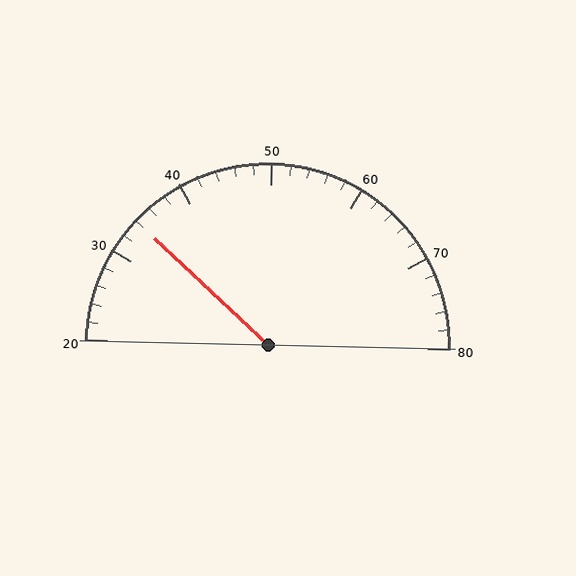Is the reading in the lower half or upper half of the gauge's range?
The reading is in the lower half of the range (20 to 80).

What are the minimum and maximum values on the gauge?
The gauge ranges from 20 to 80.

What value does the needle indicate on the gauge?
The needle indicates approximately 34.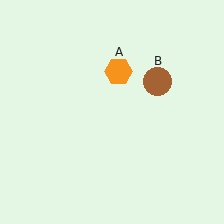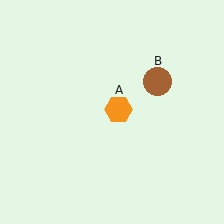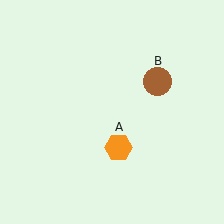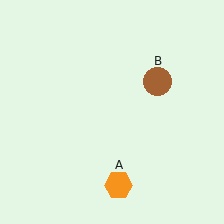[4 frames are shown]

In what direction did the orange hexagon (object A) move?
The orange hexagon (object A) moved down.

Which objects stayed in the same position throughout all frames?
Brown circle (object B) remained stationary.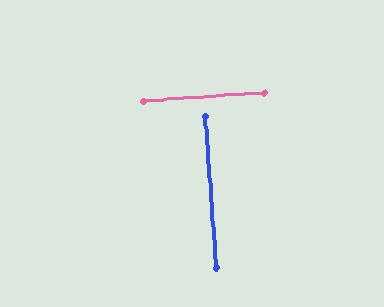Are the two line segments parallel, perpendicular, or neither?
Perpendicular — they meet at approximately 90°.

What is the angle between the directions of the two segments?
Approximately 90 degrees.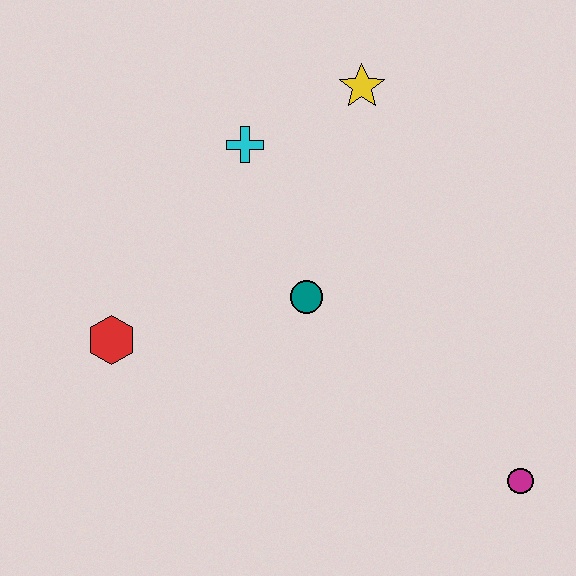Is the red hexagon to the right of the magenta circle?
No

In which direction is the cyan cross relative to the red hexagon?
The cyan cross is above the red hexagon.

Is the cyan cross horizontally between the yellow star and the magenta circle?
No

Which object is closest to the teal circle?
The cyan cross is closest to the teal circle.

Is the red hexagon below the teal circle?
Yes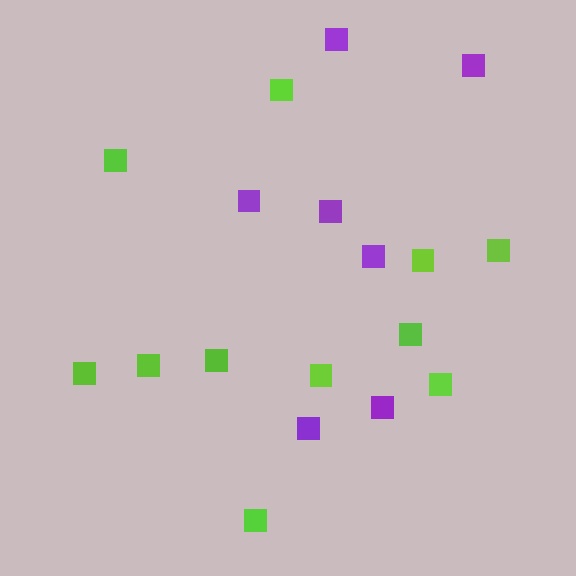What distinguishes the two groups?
There are 2 groups: one group of purple squares (7) and one group of lime squares (11).